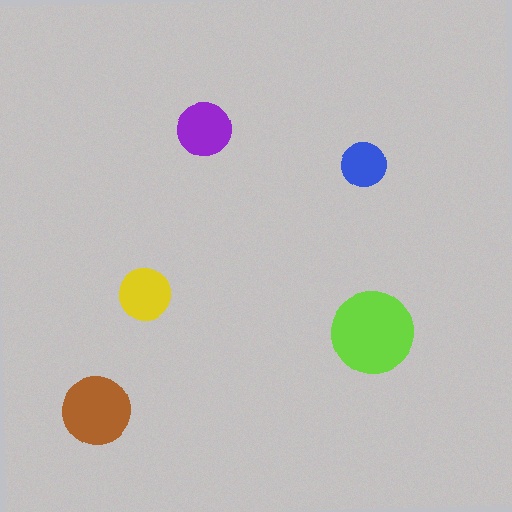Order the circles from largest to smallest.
the lime one, the brown one, the purple one, the yellow one, the blue one.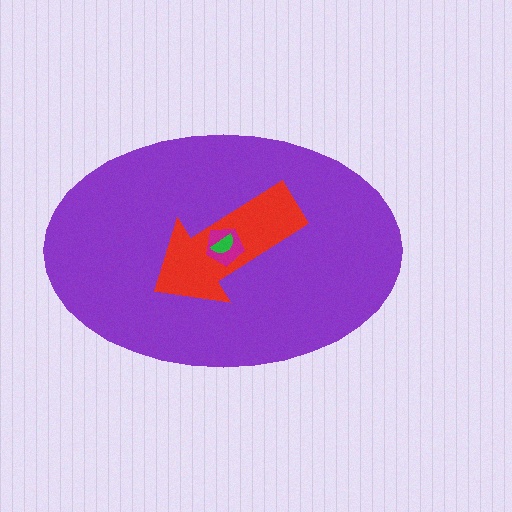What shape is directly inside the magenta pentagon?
The green semicircle.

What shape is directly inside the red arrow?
The magenta pentagon.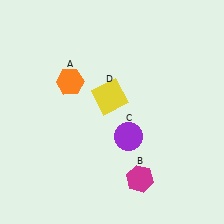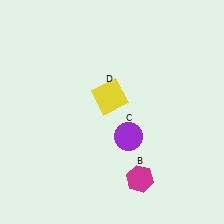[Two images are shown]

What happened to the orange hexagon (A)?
The orange hexagon (A) was removed in Image 2. It was in the top-left area of Image 1.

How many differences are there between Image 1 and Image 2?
There is 1 difference between the two images.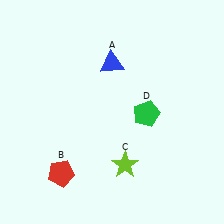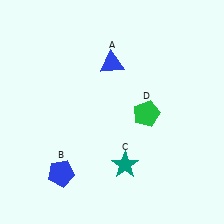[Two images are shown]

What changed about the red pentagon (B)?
In Image 1, B is red. In Image 2, it changed to blue.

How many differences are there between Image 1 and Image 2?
There are 2 differences between the two images.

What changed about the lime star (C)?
In Image 1, C is lime. In Image 2, it changed to teal.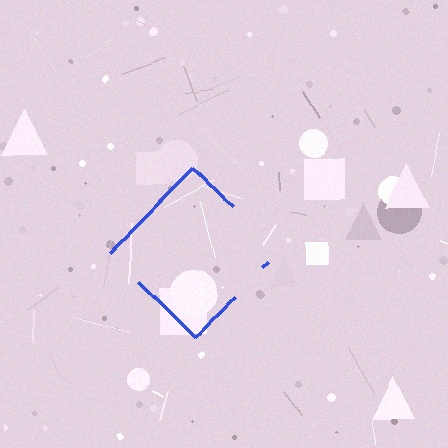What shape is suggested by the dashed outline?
The dashed outline suggests a diamond.